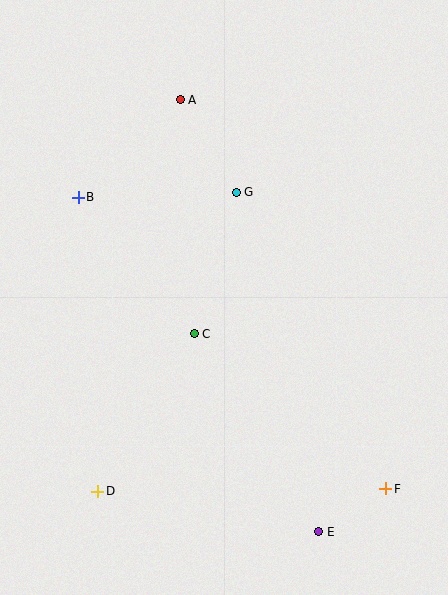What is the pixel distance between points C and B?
The distance between C and B is 179 pixels.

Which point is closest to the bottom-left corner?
Point D is closest to the bottom-left corner.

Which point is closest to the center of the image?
Point C at (194, 334) is closest to the center.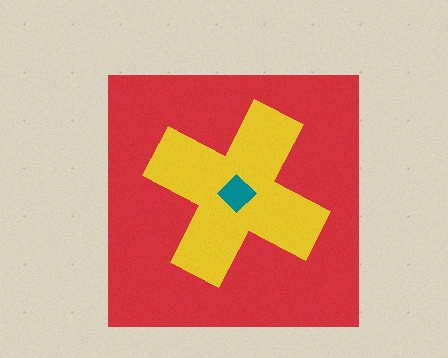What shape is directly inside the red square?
The yellow cross.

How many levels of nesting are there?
3.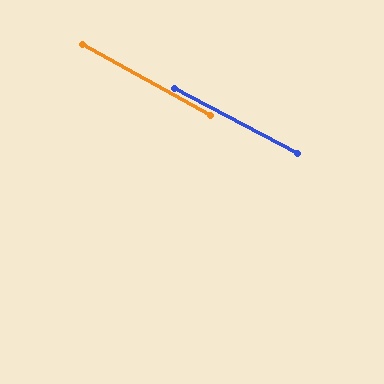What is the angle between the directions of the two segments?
Approximately 1 degree.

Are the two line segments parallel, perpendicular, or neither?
Parallel — their directions differ by only 0.6°.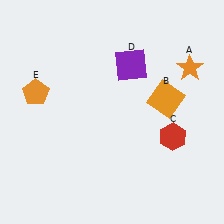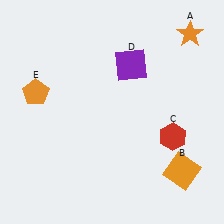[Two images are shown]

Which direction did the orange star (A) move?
The orange star (A) moved up.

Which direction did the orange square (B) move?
The orange square (B) moved down.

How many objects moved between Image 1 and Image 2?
2 objects moved between the two images.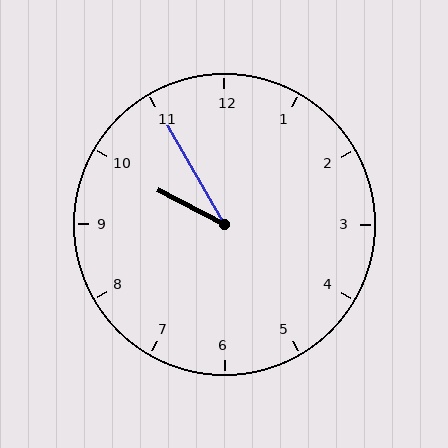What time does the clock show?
9:55.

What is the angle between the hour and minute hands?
Approximately 32 degrees.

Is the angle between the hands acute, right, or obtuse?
It is acute.